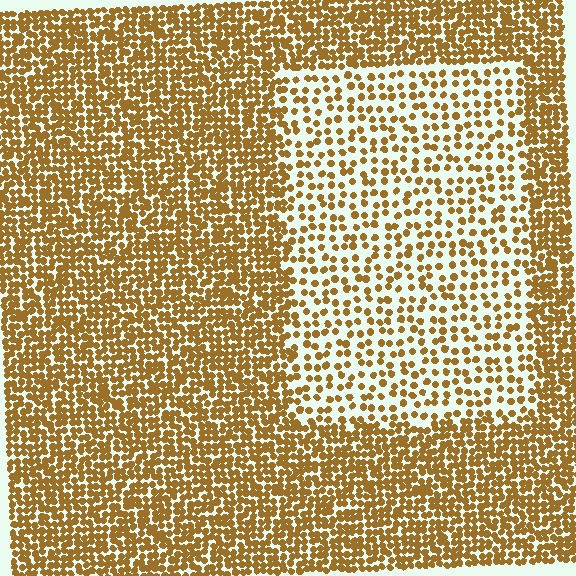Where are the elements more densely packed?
The elements are more densely packed outside the rectangle boundary.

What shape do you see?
I see a rectangle.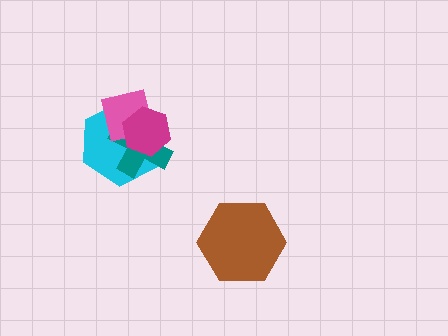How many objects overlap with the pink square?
3 objects overlap with the pink square.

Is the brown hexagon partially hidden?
No, no other shape covers it.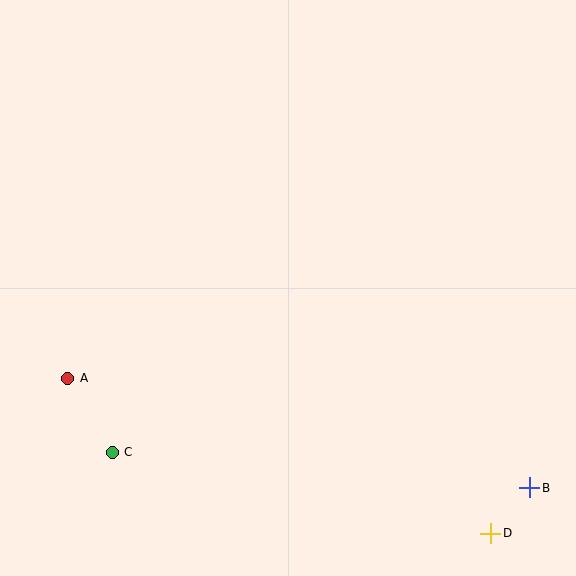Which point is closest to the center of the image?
Point A at (68, 378) is closest to the center.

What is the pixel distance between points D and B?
The distance between D and B is 59 pixels.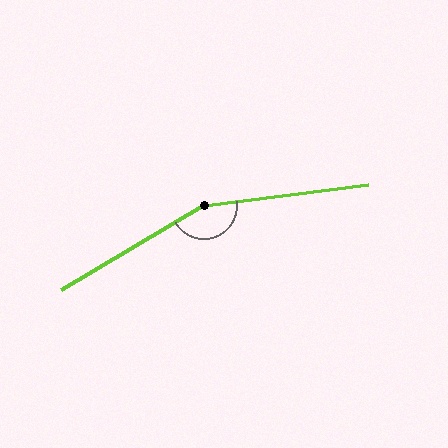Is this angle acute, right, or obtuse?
It is obtuse.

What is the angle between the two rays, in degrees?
Approximately 156 degrees.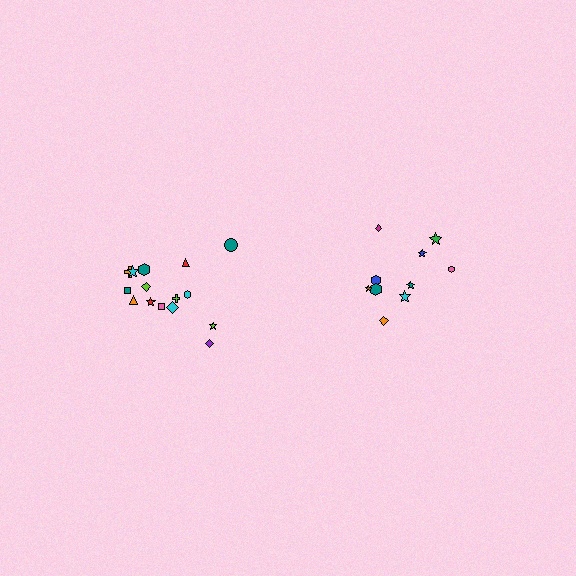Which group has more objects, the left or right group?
The left group.